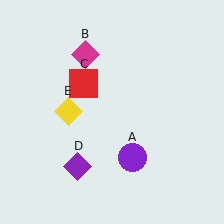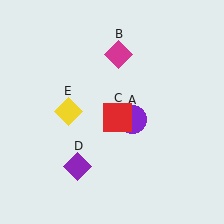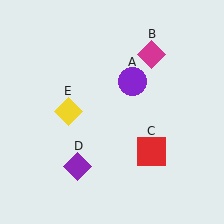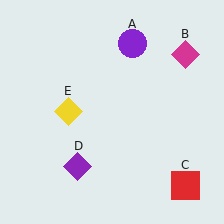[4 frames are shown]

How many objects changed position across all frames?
3 objects changed position: purple circle (object A), magenta diamond (object B), red square (object C).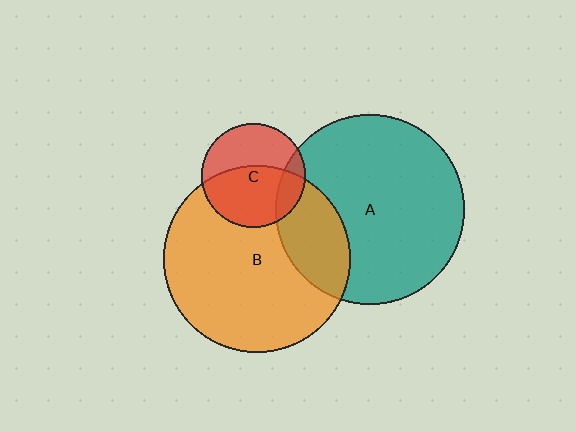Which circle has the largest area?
Circle A (teal).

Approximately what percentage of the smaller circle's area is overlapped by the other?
Approximately 25%.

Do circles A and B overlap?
Yes.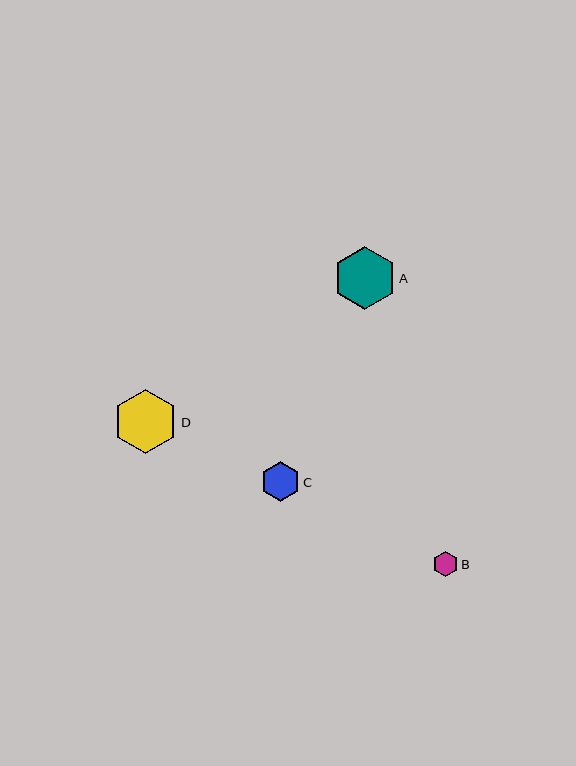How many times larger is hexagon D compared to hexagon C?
Hexagon D is approximately 1.6 times the size of hexagon C.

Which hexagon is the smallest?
Hexagon B is the smallest with a size of approximately 25 pixels.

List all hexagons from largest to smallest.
From largest to smallest: D, A, C, B.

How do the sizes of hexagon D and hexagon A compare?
Hexagon D and hexagon A are approximately the same size.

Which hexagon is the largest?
Hexagon D is the largest with a size of approximately 64 pixels.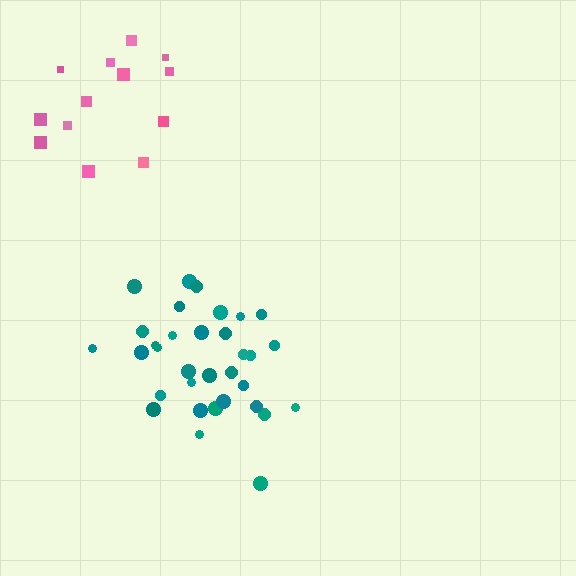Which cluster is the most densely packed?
Teal.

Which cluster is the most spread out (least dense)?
Pink.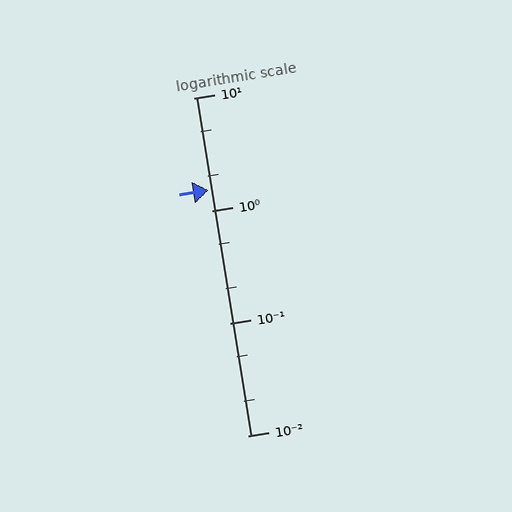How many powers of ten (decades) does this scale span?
The scale spans 3 decades, from 0.01 to 10.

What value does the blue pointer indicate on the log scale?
The pointer indicates approximately 1.5.